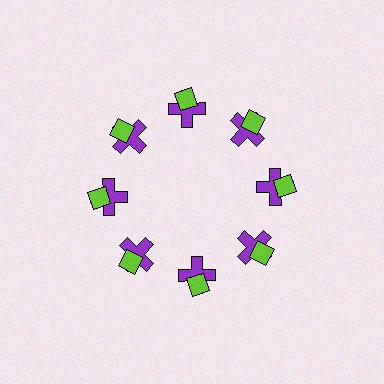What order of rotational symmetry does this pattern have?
This pattern has 8-fold rotational symmetry.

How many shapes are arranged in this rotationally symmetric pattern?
There are 16 shapes, arranged in 8 groups of 2.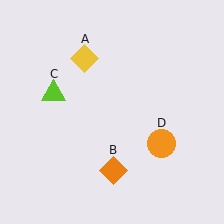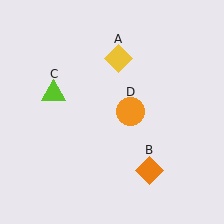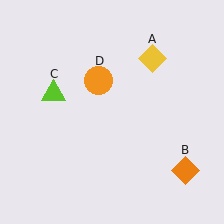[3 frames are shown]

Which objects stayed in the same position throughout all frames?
Lime triangle (object C) remained stationary.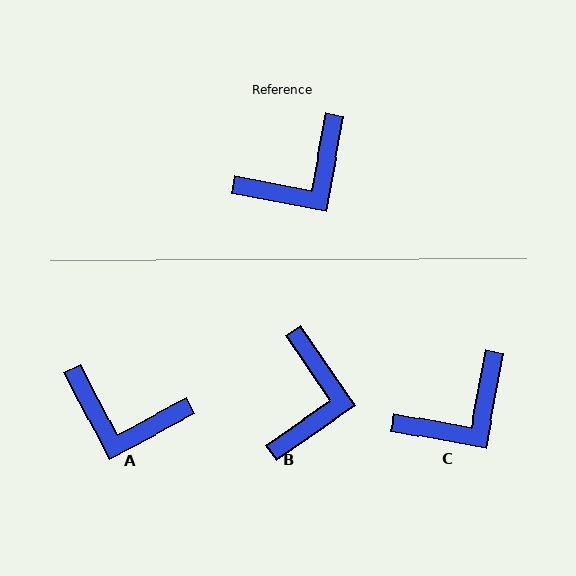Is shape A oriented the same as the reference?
No, it is off by about 52 degrees.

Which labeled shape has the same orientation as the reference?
C.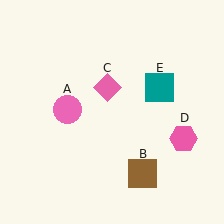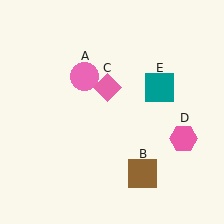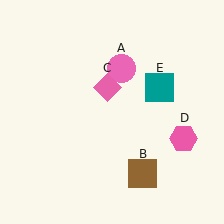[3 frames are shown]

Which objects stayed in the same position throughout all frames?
Brown square (object B) and pink diamond (object C) and pink hexagon (object D) and teal square (object E) remained stationary.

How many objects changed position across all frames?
1 object changed position: pink circle (object A).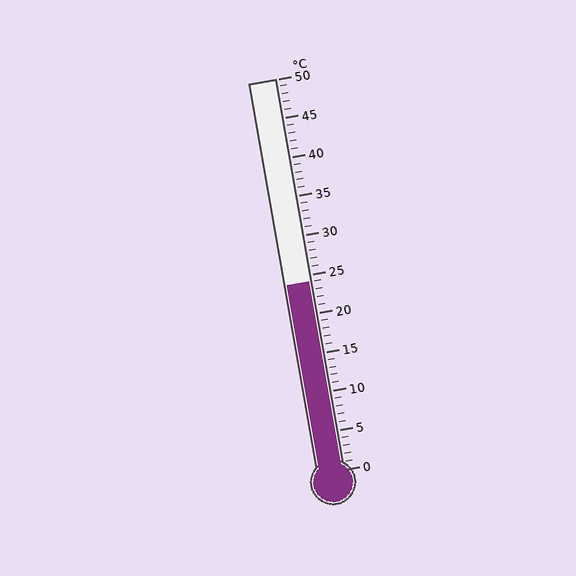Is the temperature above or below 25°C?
The temperature is below 25°C.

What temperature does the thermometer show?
The thermometer shows approximately 24°C.